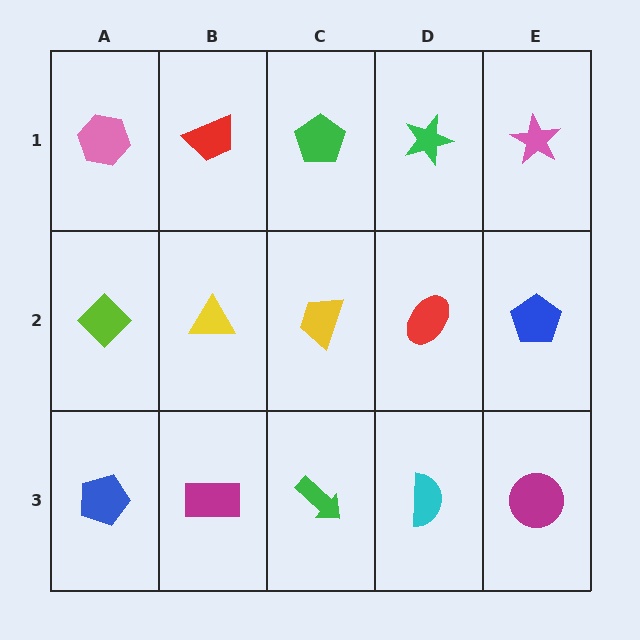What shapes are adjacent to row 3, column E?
A blue pentagon (row 2, column E), a cyan semicircle (row 3, column D).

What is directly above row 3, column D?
A red ellipse.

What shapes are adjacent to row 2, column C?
A green pentagon (row 1, column C), a green arrow (row 3, column C), a yellow triangle (row 2, column B), a red ellipse (row 2, column D).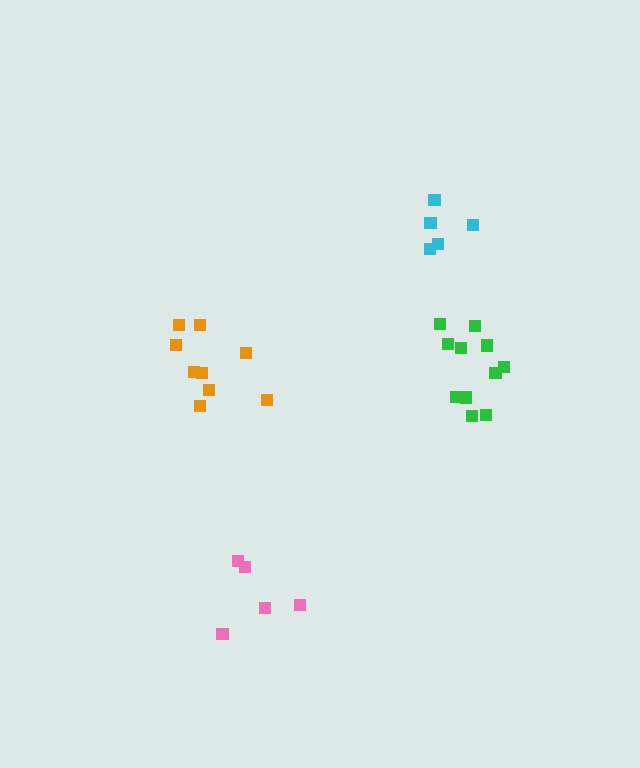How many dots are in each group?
Group 1: 11 dots, Group 2: 9 dots, Group 3: 5 dots, Group 4: 5 dots (30 total).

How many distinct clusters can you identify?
There are 4 distinct clusters.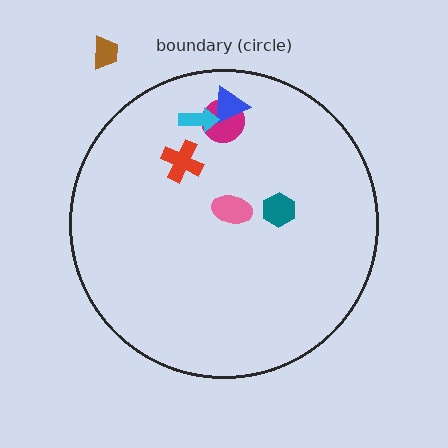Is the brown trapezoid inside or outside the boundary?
Outside.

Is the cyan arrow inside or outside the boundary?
Inside.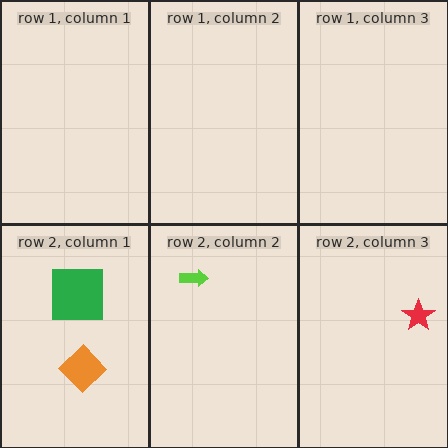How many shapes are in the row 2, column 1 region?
2.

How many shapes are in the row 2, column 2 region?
1.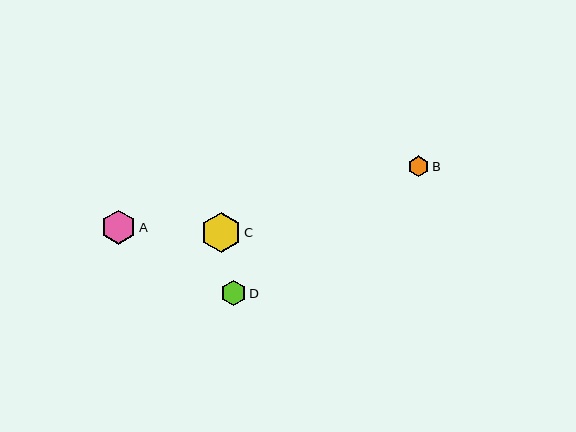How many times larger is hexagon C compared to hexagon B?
Hexagon C is approximately 1.9 times the size of hexagon B.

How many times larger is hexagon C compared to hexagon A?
Hexagon C is approximately 1.2 times the size of hexagon A.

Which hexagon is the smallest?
Hexagon B is the smallest with a size of approximately 21 pixels.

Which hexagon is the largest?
Hexagon C is the largest with a size of approximately 40 pixels.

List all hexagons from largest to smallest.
From largest to smallest: C, A, D, B.